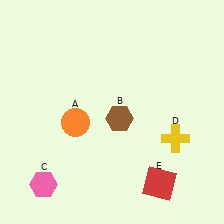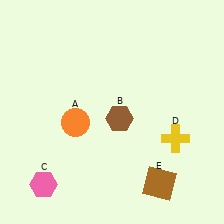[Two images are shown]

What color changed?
The square (E) changed from red in Image 1 to brown in Image 2.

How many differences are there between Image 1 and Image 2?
There is 1 difference between the two images.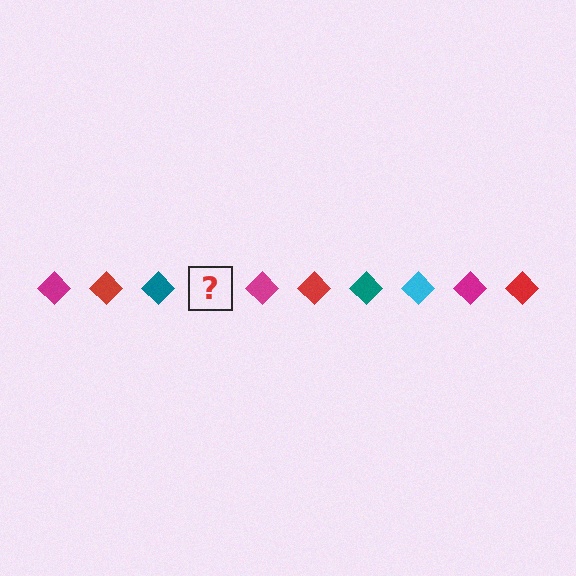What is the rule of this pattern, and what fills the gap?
The rule is that the pattern cycles through magenta, red, teal, cyan diamonds. The gap should be filled with a cyan diamond.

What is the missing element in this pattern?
The missing element is a cyan diamond.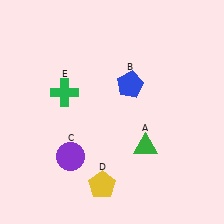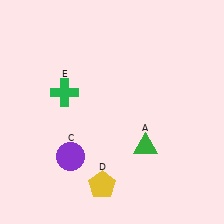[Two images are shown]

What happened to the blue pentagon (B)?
The blue pentagon (B) was removed in Image 2. It was in the top-right area of Image 1.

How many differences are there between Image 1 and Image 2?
There is 1 difference between the two images.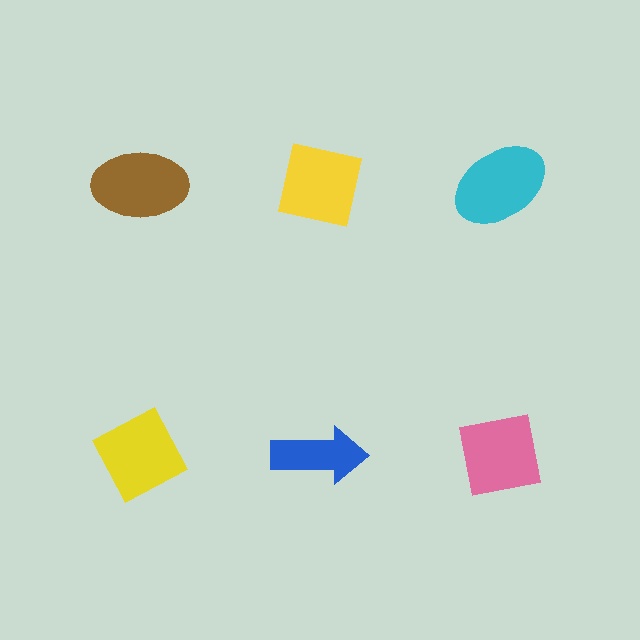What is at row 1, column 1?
A brown ellipse.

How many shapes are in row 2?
3 shapes.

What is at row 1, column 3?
A cyan ellipse.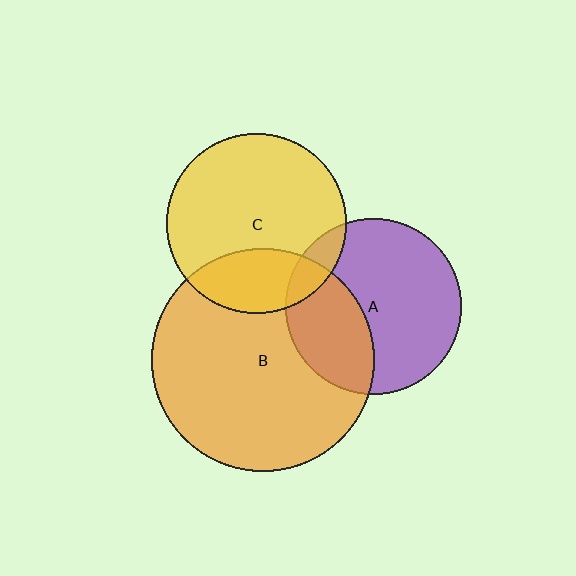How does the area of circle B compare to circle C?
Approximately 1.5 times.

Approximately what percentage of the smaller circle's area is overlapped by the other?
Approximately 25%.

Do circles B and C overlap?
Yes.